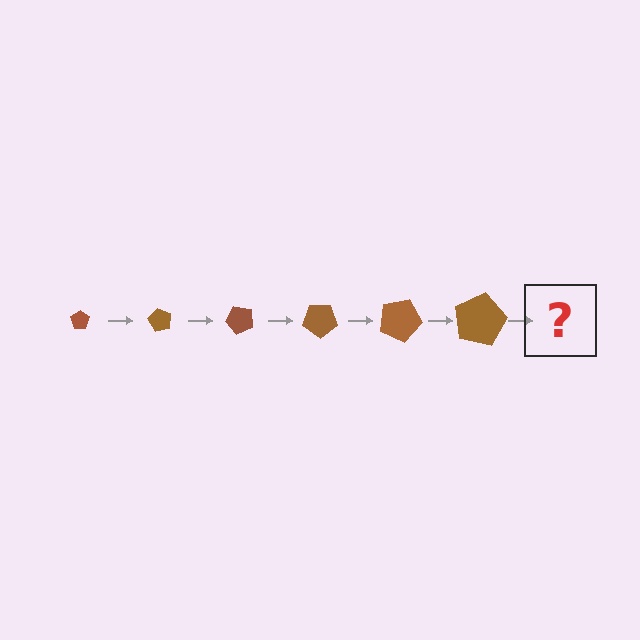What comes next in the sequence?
The next element should be a pentagon, larger than the previous one and rotated 360 degrees from the start.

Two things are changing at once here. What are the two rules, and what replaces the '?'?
The two rules are that the pentagon grows larger each step and it rotates 60 degrees each step. The '?' should be a pentagon, larger than the previous one and rotated 360 degrees from the start.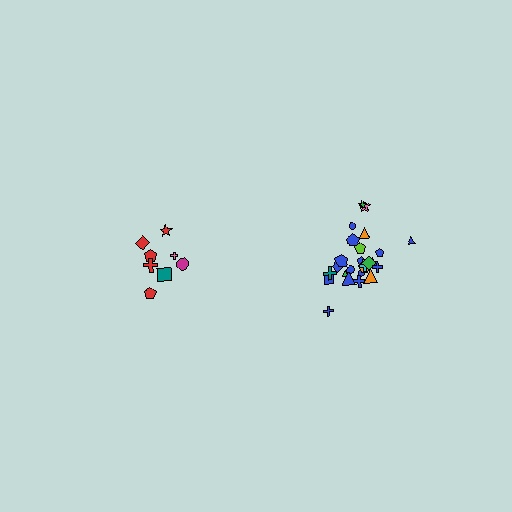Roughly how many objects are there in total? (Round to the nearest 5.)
Roughly 35 objects in total.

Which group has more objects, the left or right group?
The right group.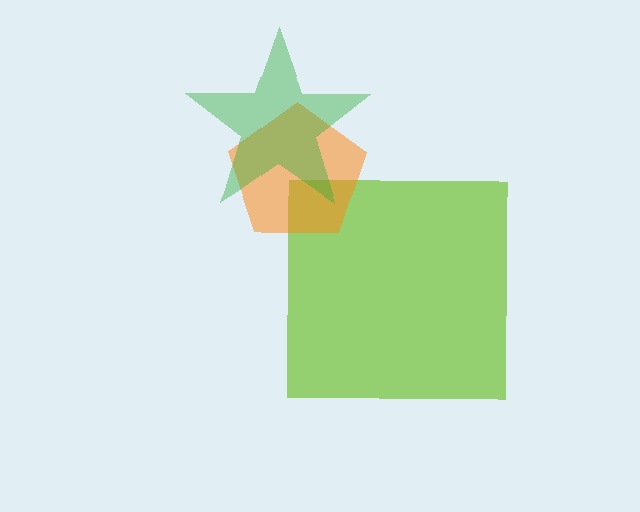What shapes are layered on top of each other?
The layered shapes are: a lime square, an orange pentagon, a green star.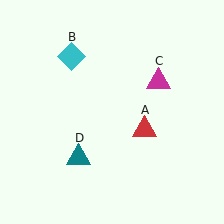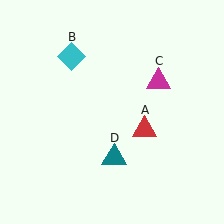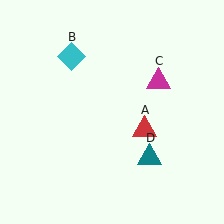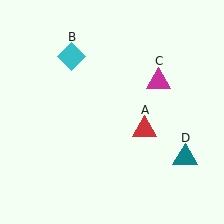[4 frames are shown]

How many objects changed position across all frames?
1 object changed position: teal triangle (object D).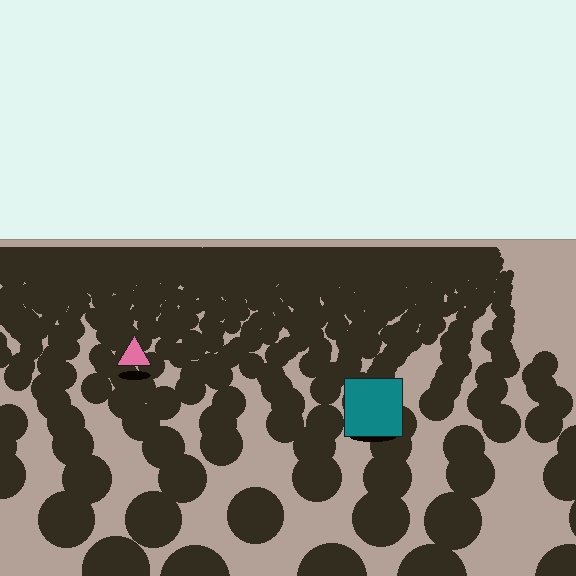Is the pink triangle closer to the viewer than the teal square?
No. The teal square is closer — you can tell from the texture gradient: the ground texture is coarser near it.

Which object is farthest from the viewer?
The pink triangle is farthest from the viewer. It appears smaller and the ground texture around it is denser.